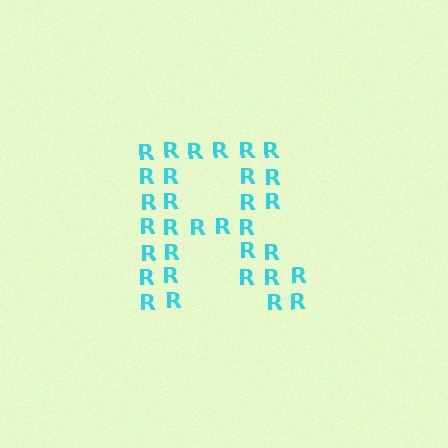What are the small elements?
The small elements are letter R's.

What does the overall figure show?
The overall figure shows the letter R.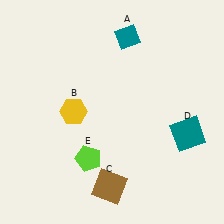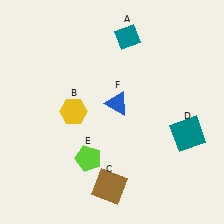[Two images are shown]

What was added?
A blue triangle (F) was added in Image 2.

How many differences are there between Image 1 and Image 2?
There is 1 difference between the two images.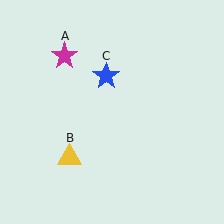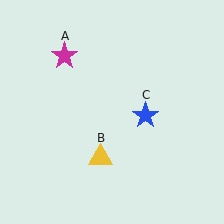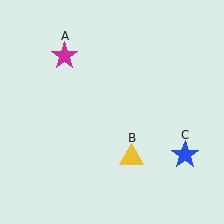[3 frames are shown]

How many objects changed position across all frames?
2 objects changed position: yellow triangle (object B), blue star (object C).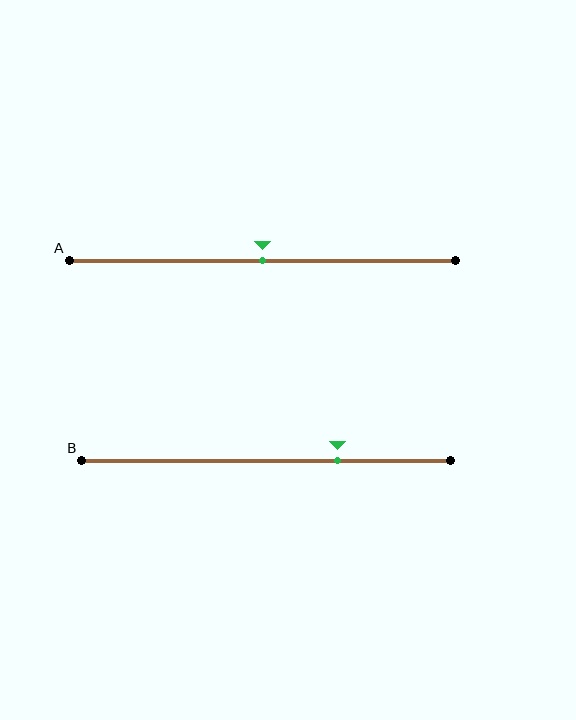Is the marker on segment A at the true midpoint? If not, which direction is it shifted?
Yes, the marker on segment A is at the true midpoint.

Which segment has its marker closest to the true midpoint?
Segment A has its marker closest to the true midpoint.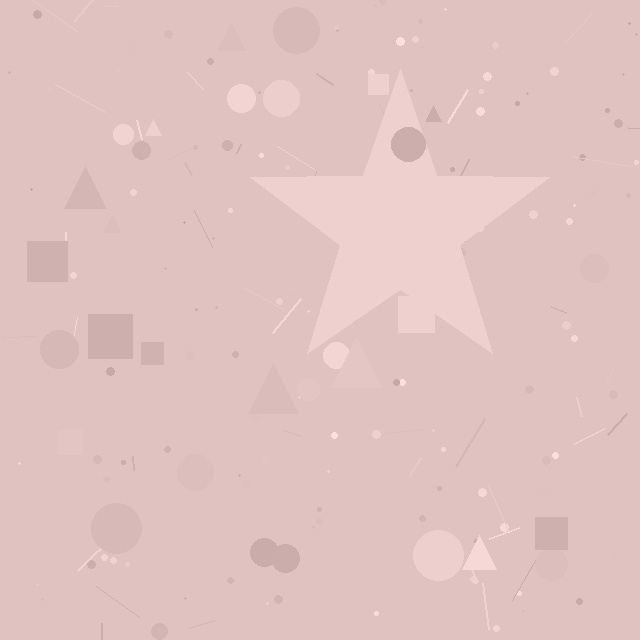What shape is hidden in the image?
A star is hidden in the image.